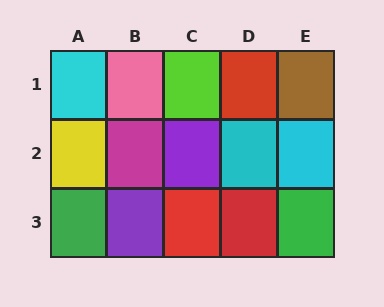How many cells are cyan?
3 cells are cyan.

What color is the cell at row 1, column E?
Brown.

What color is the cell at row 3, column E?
Green.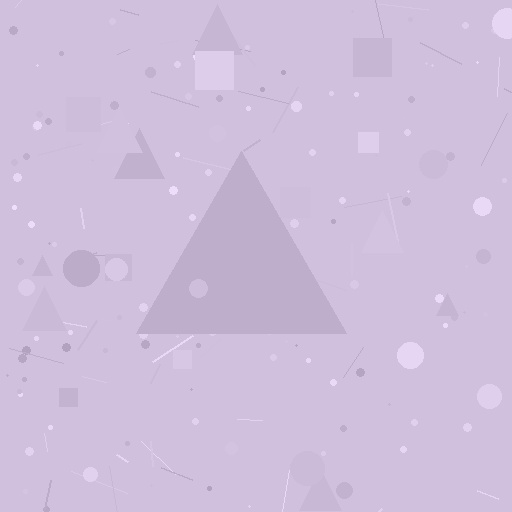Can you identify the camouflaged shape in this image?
The camouflaged shape is a triangle.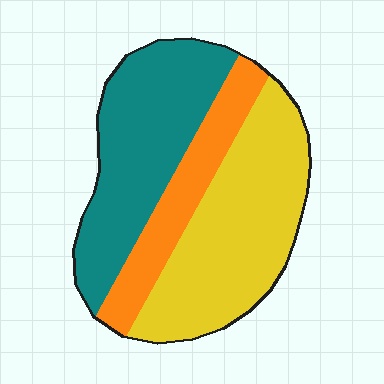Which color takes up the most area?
Yellow, at roughly 45%.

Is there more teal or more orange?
Teal.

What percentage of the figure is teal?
Teal takes up about three eighths (3/8) of the figure.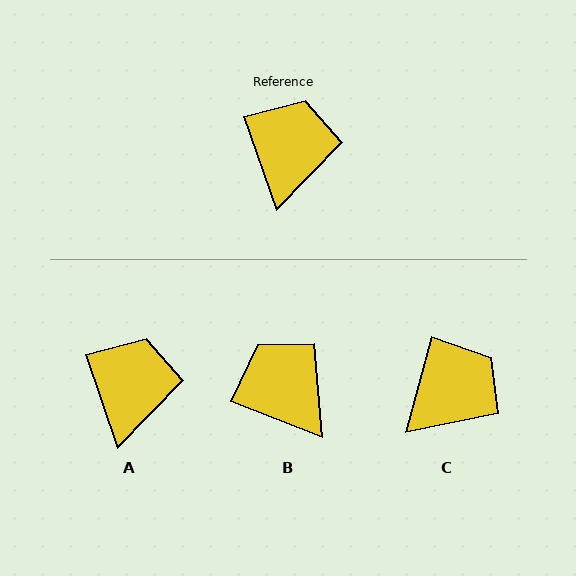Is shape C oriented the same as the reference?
No, it is off by about 34 degrees.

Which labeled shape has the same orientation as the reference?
A.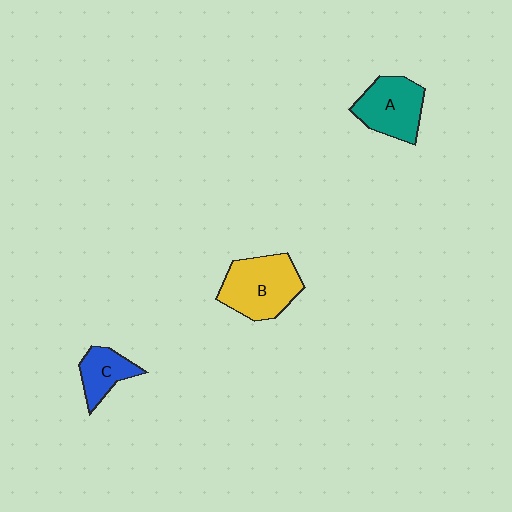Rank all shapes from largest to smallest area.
From largest to smallest: B (yellow), A (teal), C (blue).